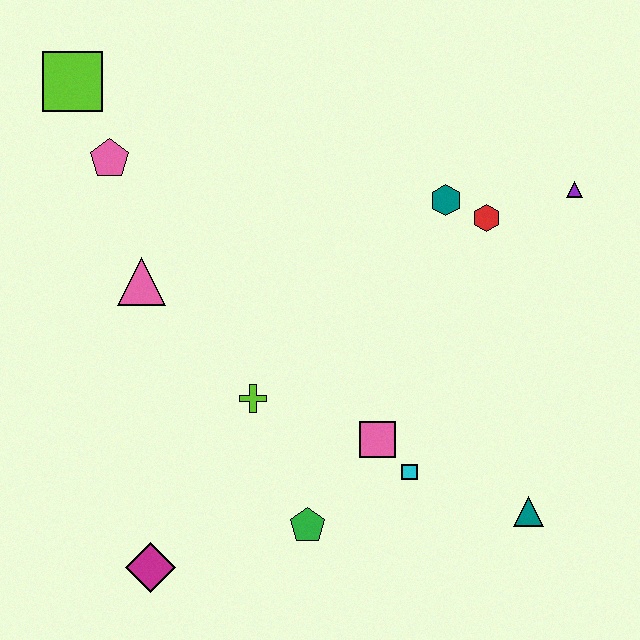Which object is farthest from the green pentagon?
The lime square is farthest from the green pentagon.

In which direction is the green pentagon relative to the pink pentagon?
The green pentagon is below the pink pentagon.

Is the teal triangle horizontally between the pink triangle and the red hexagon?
No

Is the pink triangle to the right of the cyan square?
No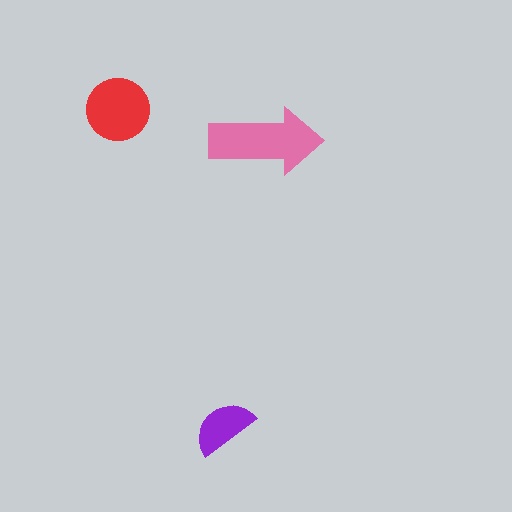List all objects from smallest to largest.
The purple semicircle, the red circle, the pink arrow.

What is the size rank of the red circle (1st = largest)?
2nd.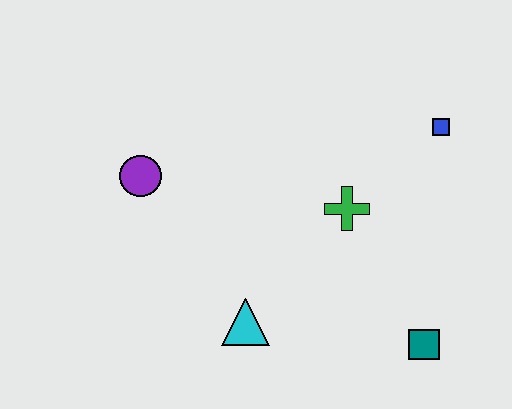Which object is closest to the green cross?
The blue square is closest to the green cross.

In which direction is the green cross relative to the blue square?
The green cross is to the left of the blue square.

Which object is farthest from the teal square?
The purple circle is farthest from the teal square.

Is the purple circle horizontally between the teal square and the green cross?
No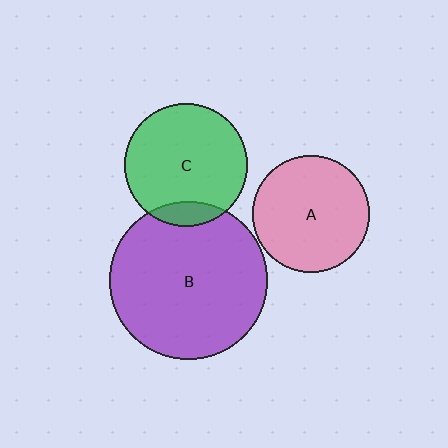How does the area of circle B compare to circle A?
Approximately 1.8 times.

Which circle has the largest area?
Circle B (purple).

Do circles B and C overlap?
Yes.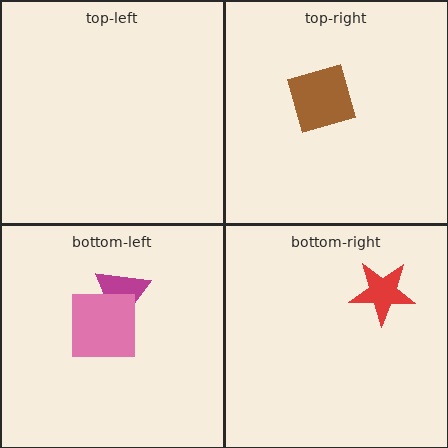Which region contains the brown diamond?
The top-right region.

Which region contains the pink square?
The bottom-left region.